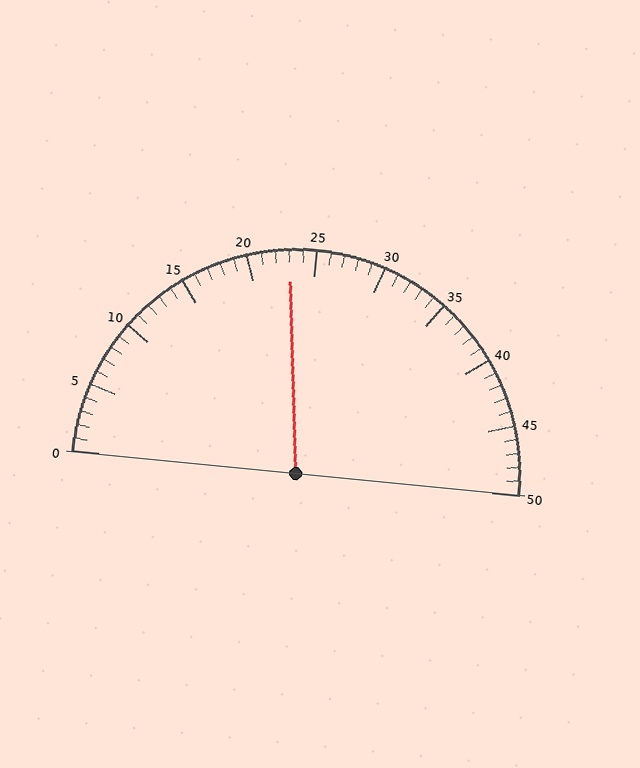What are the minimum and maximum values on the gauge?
The gauge ranges from 0 to 50.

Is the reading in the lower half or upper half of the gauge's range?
The reading is in the lower half of the range (0 to 50).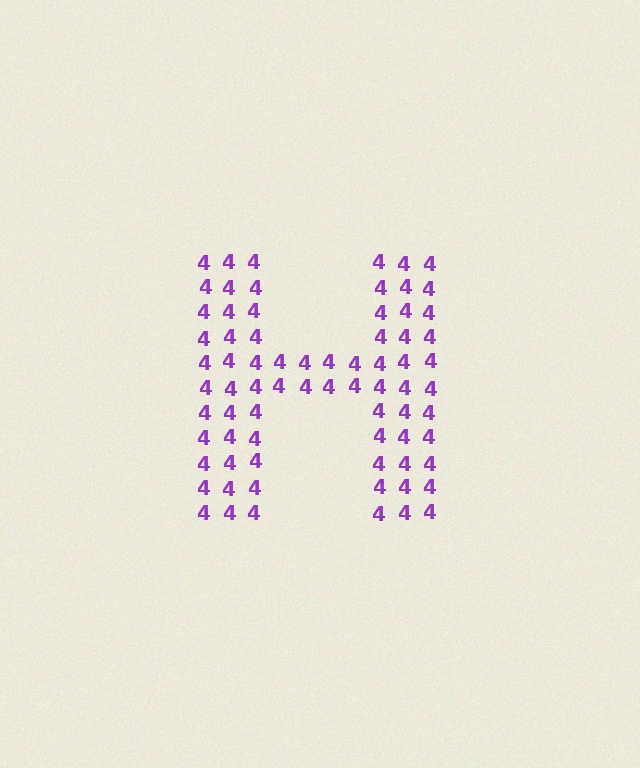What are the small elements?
The small elements are digit 4's.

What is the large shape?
The large shape is the letter H.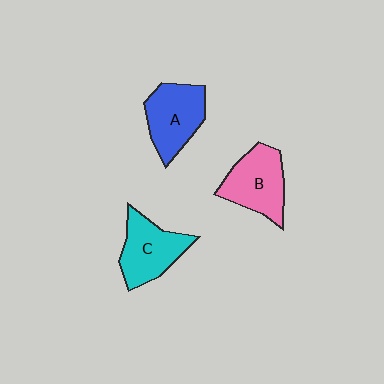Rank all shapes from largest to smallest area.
From largest to smallest: B (pink), A (blue), C (cyan).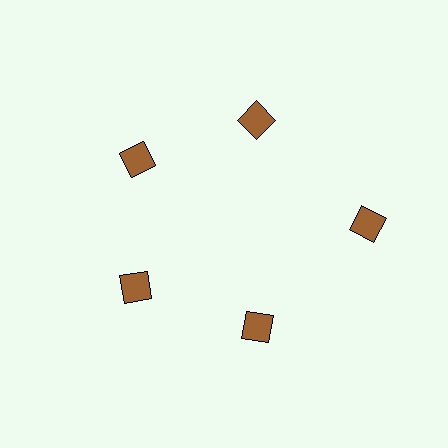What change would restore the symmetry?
The symmetry would be restored by moving it inward, back onto the ring so that all 5 diamonds sit at equal angles and equal distance from the center.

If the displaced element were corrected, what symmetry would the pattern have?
It would have 5-fold rotational symmetry — the pattern would map onto itself every 72 degrees.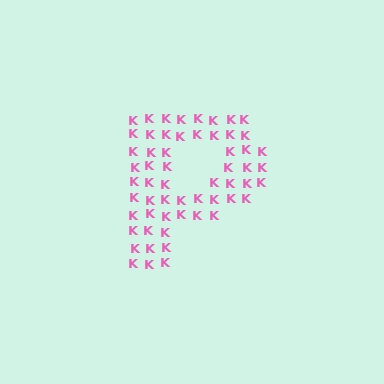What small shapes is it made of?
It is made of small letter K's.